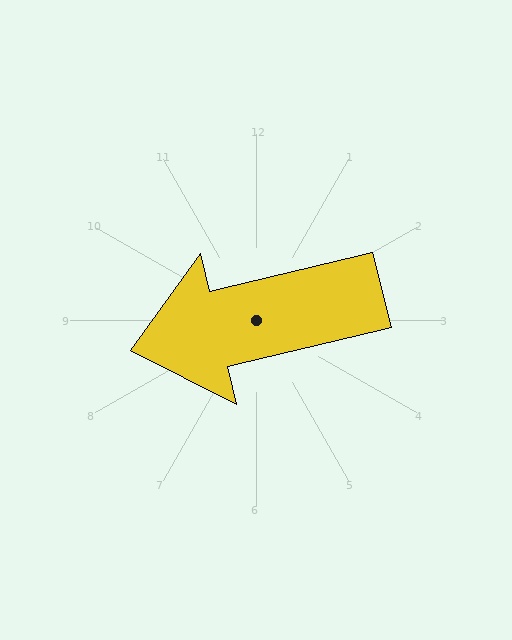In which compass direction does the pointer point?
West.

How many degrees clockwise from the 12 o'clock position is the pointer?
Approximately 257 degrees.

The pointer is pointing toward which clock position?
Roughly 9 o'clock.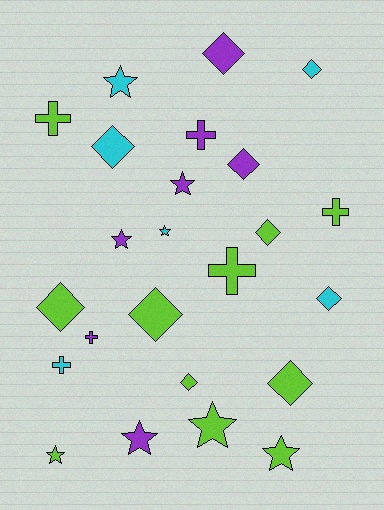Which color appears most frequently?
Lime, with 11 objects.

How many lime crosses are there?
There are 3 lime crosses.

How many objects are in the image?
There are 24 objects.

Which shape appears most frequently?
Diamond, with 10 objects.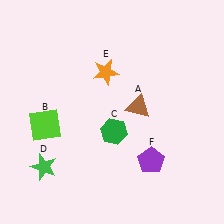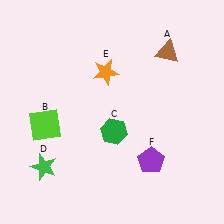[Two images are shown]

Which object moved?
The brown triangle (A) moved up.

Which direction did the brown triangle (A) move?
The brown triangle (A) moved up.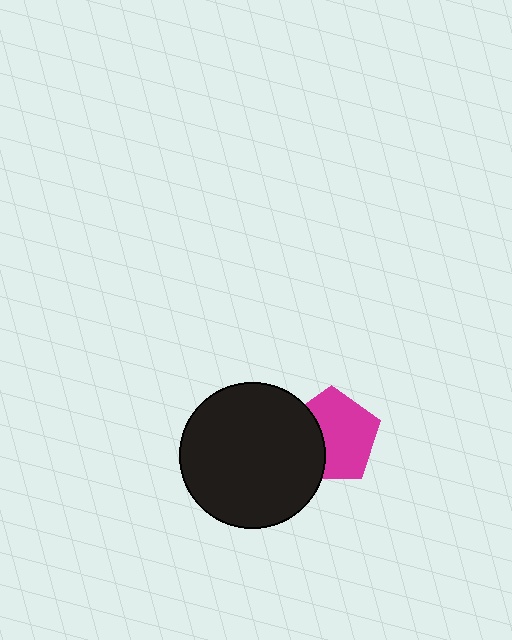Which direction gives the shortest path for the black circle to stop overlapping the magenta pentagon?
Moving left gives the shortest separation.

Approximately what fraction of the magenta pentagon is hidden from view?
Roughly 34% of the magenta pentagon is hidden behind the black circle.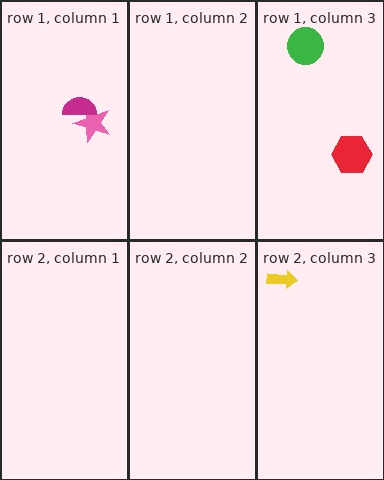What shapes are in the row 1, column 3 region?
The green circle, the red hexagon.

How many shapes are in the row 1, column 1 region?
2.